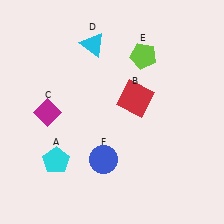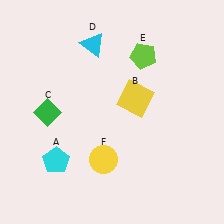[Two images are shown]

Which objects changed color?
B changed from red to yellow. C changed from magenta to green. F changed from blue to yellow.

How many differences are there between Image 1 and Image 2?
There are 3 differences between the two images.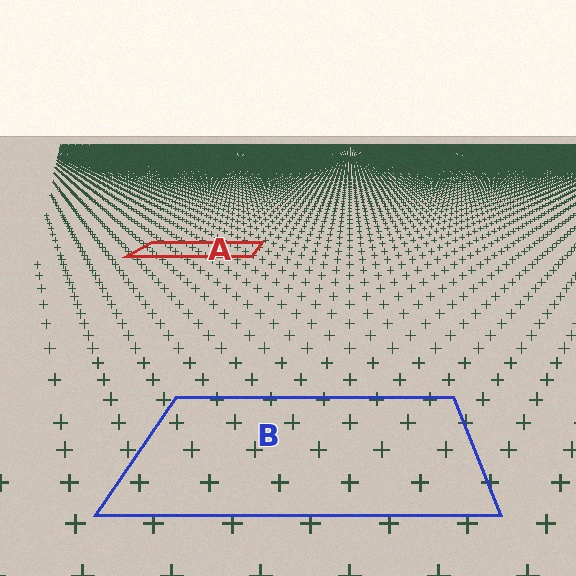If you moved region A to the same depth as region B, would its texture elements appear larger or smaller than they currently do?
They would appear larger. At a closer depth, the same texture elements are projected at a bigger on-screen size.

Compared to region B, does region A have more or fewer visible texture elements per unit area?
Region A has more texture elements per unit area — they are packed more densely because it is farther away.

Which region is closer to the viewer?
Region B is closer. The texture elements there are larger and more spread out.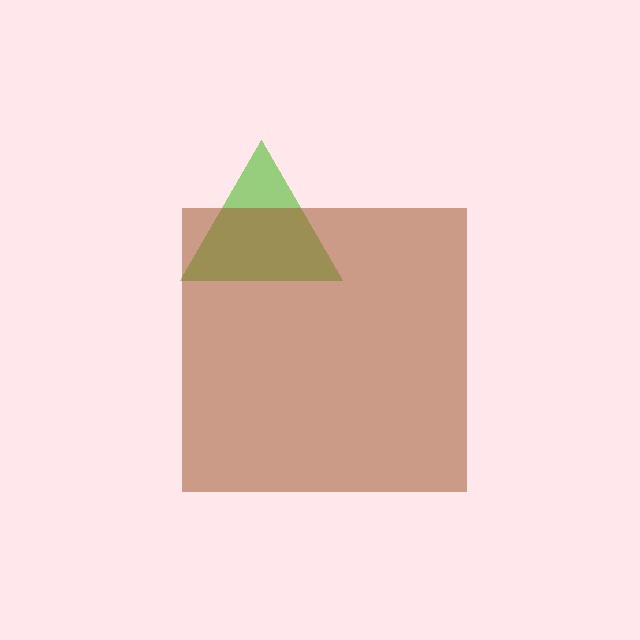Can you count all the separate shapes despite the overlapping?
Yes, there are 2 separate shapes.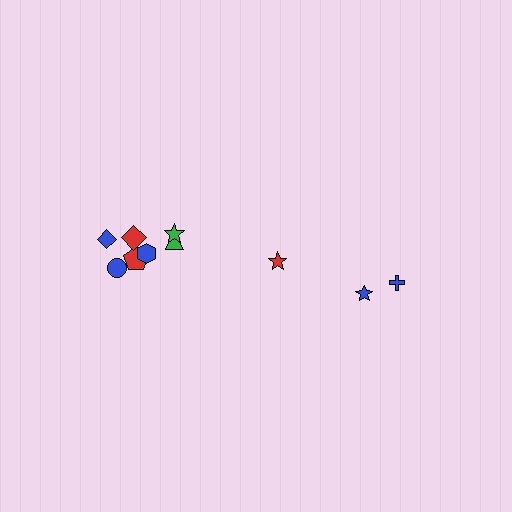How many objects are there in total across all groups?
There are 10 objects.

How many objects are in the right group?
There are 3 objects.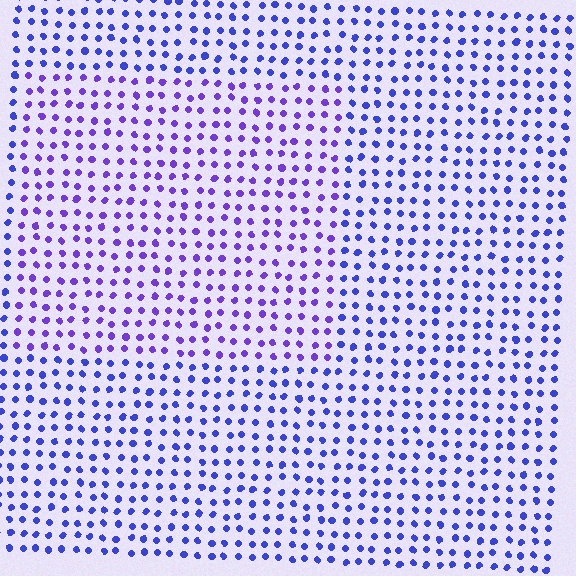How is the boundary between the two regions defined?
The boundary is defined purely by a slight shift in hue (about 27 degrees). Spacing, size, and orientation are identical on both sides.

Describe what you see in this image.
The image is filled with small blue elements in a uniform arrangement. A rectangle-shaped region is visible where the elements are tinted to a slightly different hue, forming a subtle color boundary.